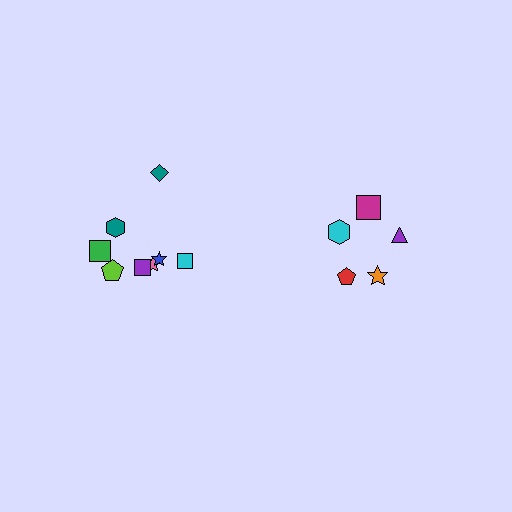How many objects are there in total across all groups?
There are 13 objects.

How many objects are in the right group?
There are 5 objects.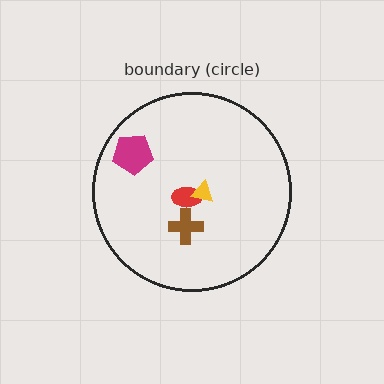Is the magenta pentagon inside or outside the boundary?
Inside.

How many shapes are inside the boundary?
4 inside, 0 outside.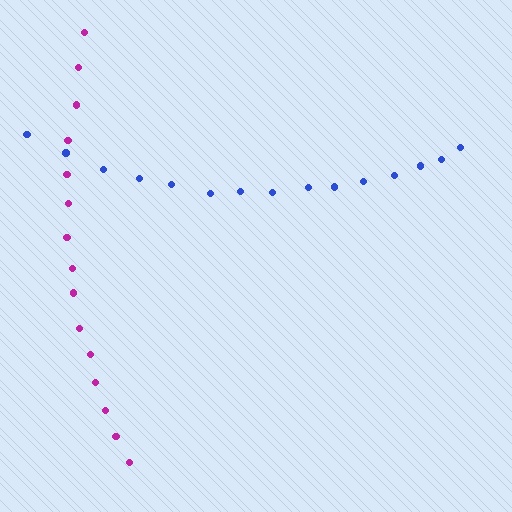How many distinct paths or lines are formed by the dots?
There are 2 distinct paths.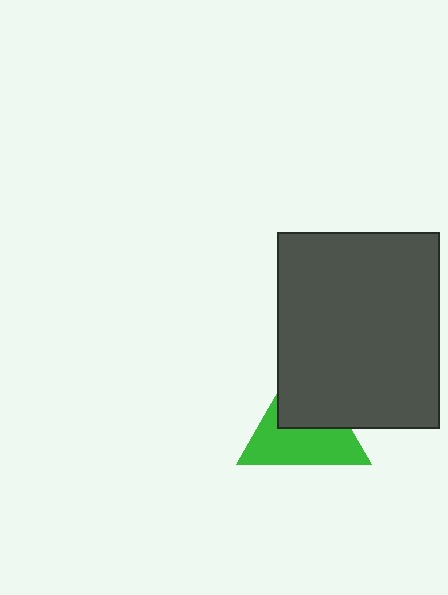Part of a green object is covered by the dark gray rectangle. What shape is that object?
It is a triangle.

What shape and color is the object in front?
The object in front is a dark gray rectangle.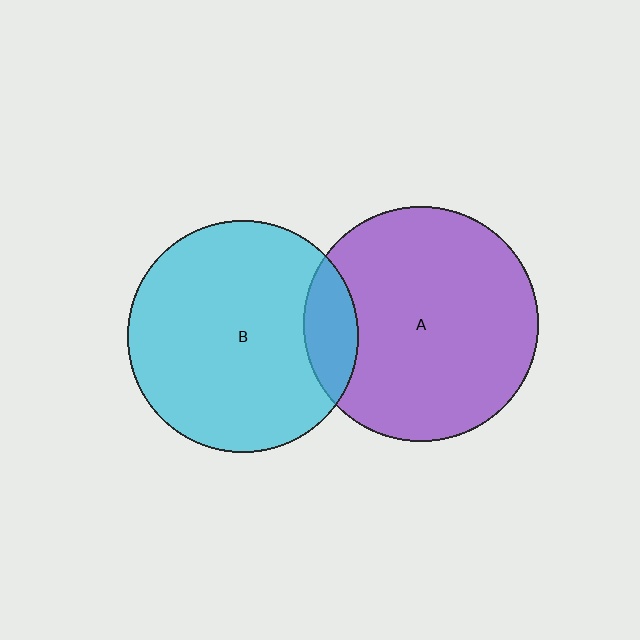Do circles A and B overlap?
Yes.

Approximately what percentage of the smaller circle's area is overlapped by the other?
Approximately 15%.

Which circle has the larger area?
Circle A (purple).